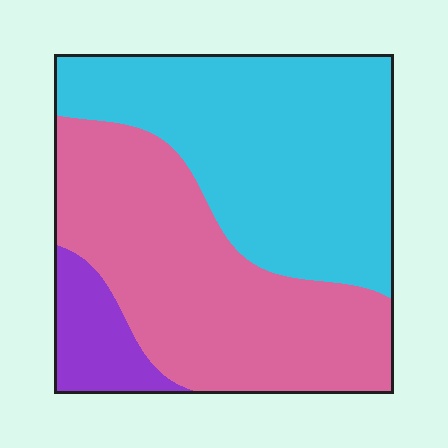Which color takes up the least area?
Purple, at roughly 10%.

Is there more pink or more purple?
Pink.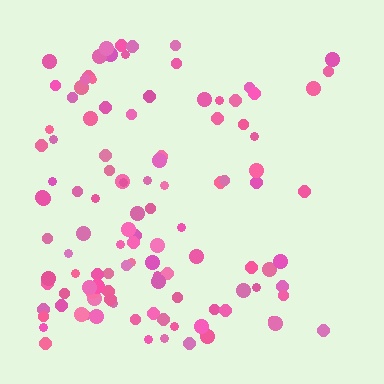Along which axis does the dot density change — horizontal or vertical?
Horizontal.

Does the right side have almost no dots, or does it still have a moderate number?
Still a moderate number, just noticeably fewer than the left.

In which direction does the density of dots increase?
From right to left, with the left side densest.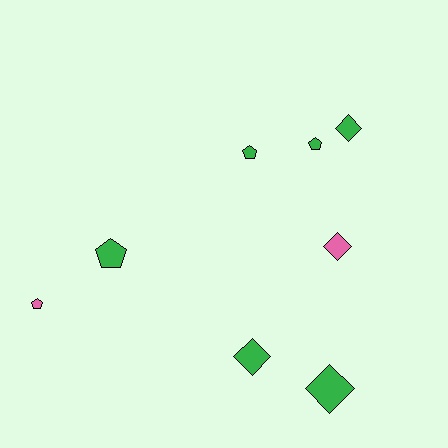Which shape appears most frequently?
Diamond, with 4 objects.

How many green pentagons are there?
There are 3 green pentagons.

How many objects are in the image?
There are 8 objects.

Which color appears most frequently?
Green, with 6 objects.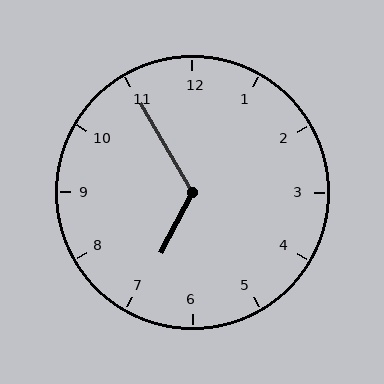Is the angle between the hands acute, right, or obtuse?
It is obtuse.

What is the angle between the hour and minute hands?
Approximately 122 degrees.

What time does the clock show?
6:55.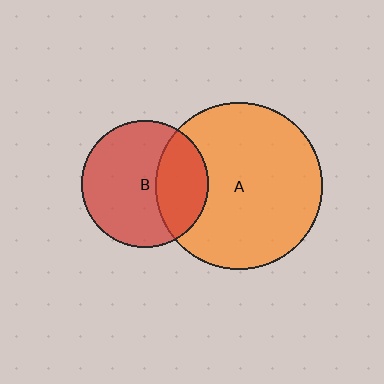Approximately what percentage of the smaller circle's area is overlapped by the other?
Approximately 30%.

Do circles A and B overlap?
Yes.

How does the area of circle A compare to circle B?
Approximately 1.7 times.